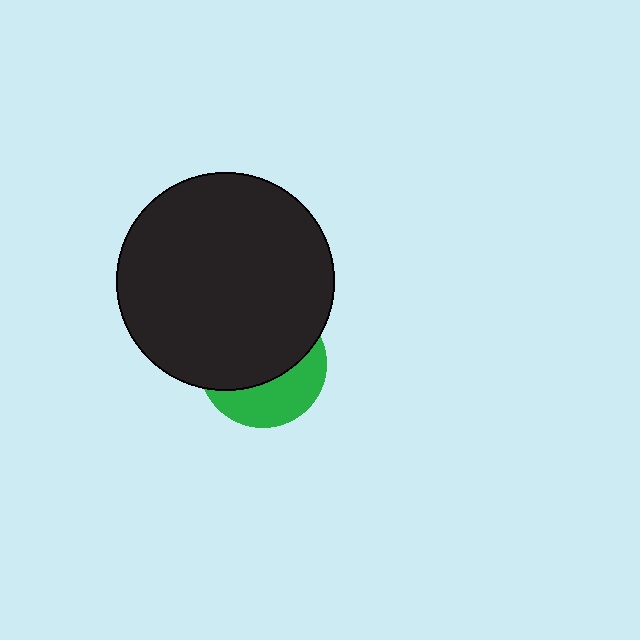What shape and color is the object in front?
The object in front is a black circle.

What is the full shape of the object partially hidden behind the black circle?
The partially hidden object is a green circle.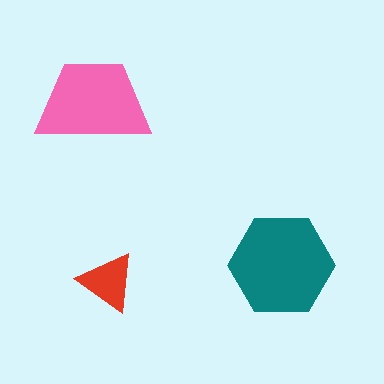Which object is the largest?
The teal hexagon.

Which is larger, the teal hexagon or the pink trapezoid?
The teal hexagon.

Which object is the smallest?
The red triangle.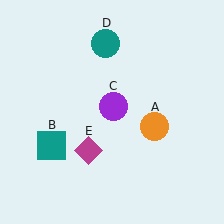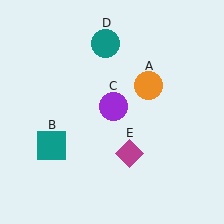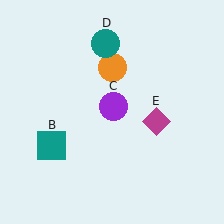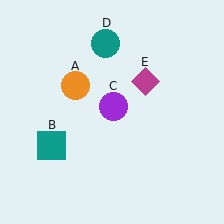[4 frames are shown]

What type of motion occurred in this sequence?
The orange circle (object A), magenta diamond (object E) rotated counterclockwise around the center of the scene.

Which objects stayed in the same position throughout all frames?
Teal square (object B) and purple circle (object C) and teal circle (object D) remained stationary.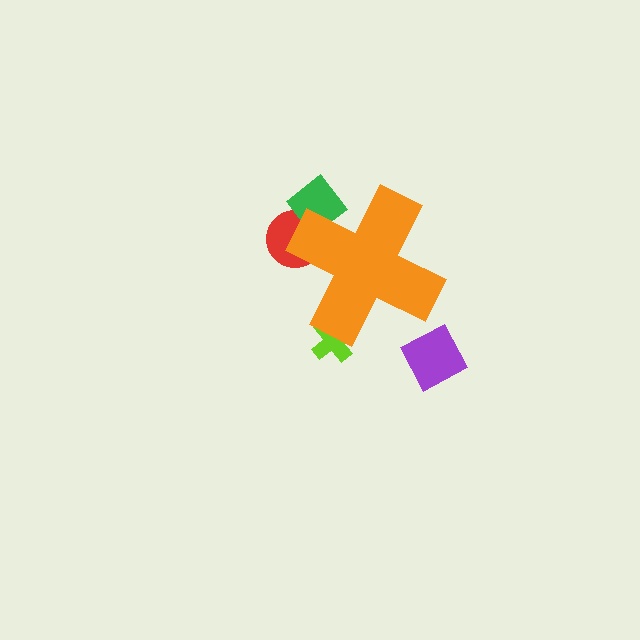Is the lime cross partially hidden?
Yes, the lime cross is partially hidden behind the orange cross.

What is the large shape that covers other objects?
An orange cross.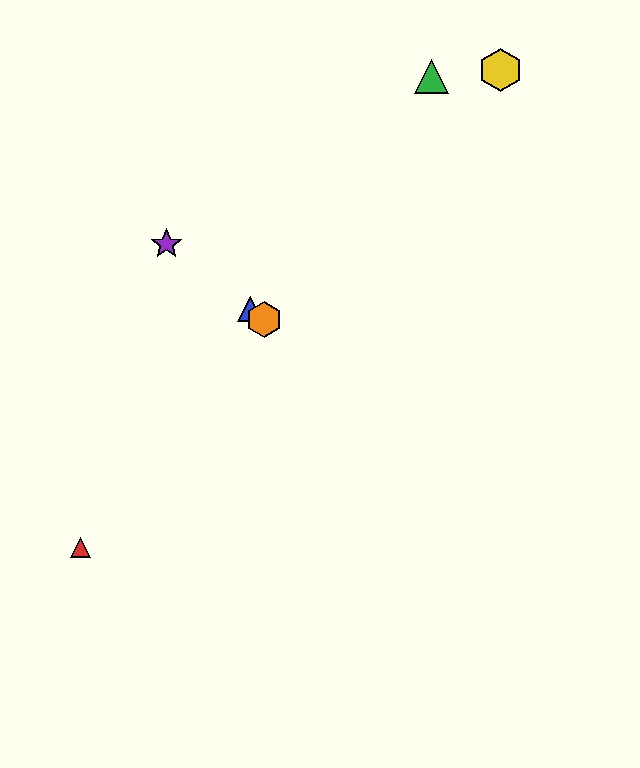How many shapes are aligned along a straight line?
3 shapes (the blue triangle, the purple star, the orange hexagon) are aligned along a straight line.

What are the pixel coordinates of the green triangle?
The green triangle is at (431, 77).